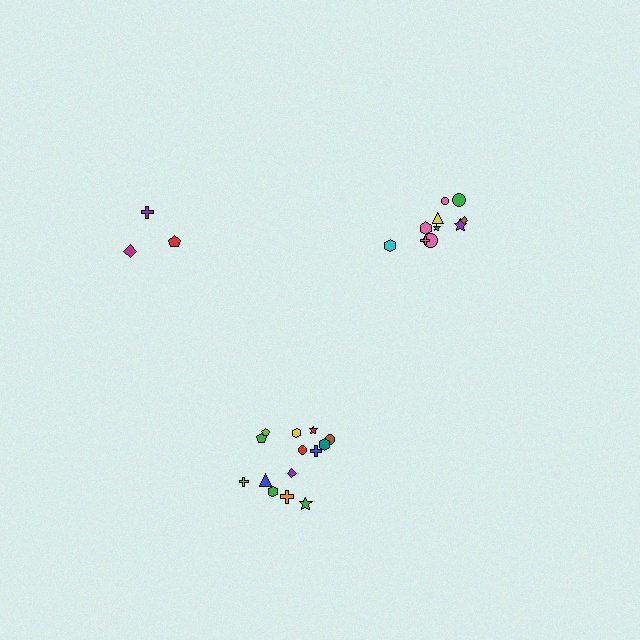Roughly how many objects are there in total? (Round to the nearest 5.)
Roughly 30 objects in total.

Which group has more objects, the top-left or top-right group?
The top-right group.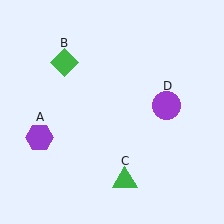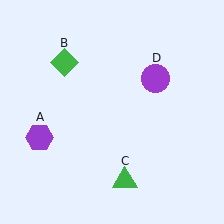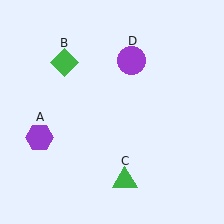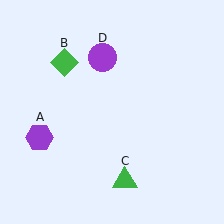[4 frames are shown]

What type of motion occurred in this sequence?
The purple circle (object D) rotated counterclockwise around the center of the scene.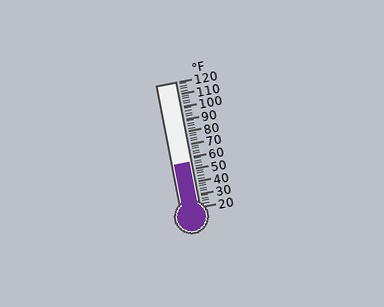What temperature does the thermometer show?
The thermometer shows approximately 56°F.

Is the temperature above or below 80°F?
The temperature is below 80°F.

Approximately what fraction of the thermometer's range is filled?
The thermometer is filled to approximately 35% of its range.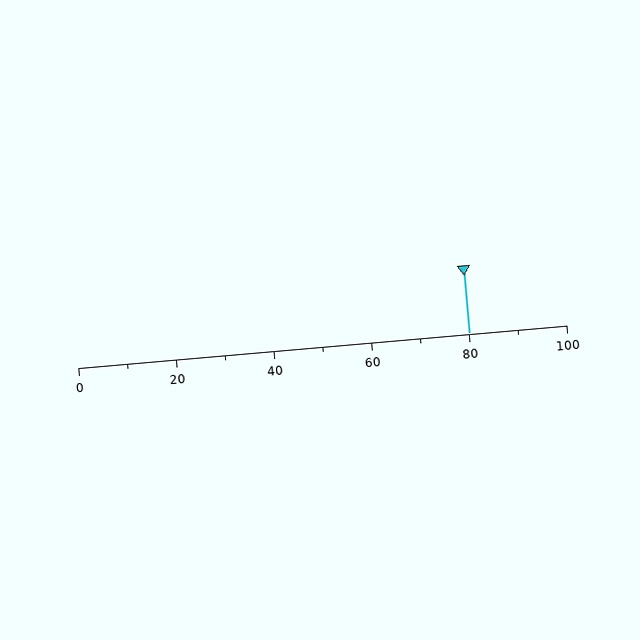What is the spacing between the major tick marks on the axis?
The major ticks are spaced 20 apart.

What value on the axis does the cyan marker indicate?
The marker indicates approximately 80.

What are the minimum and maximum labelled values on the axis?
The axis runs from 0 to 100.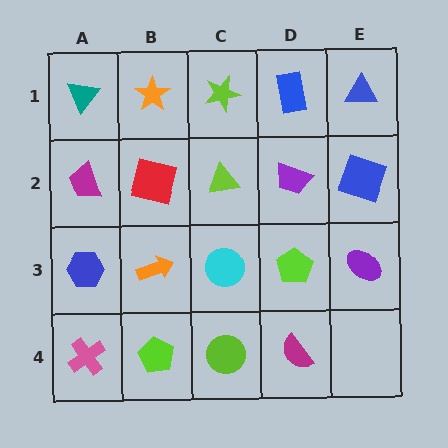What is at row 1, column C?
A lime star.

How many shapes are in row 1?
5 shapes.